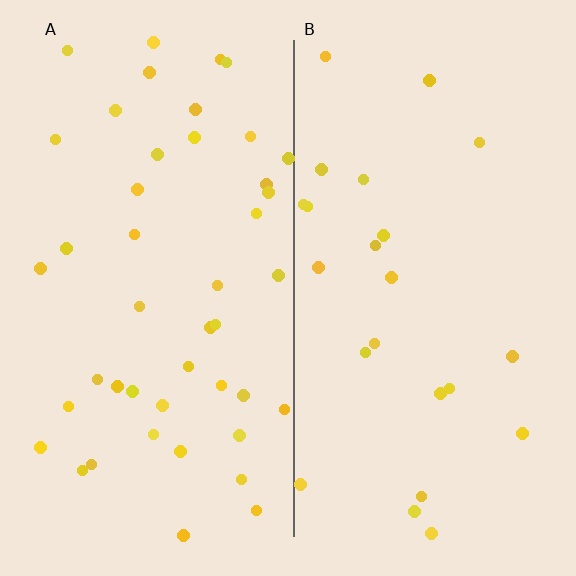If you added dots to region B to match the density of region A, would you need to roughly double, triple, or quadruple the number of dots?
Approximately double.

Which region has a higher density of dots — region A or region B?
A (the left).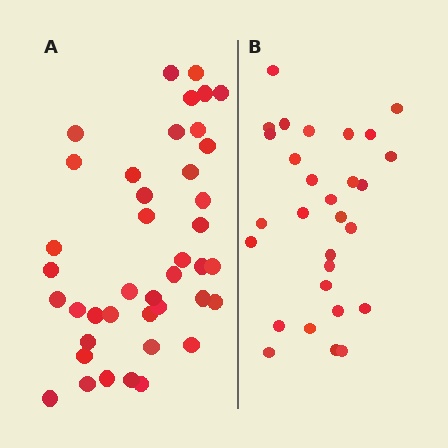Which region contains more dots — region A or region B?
Region A (the left region) has more dots.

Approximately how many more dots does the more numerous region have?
Region A has roughly 12 or so more dots than region B.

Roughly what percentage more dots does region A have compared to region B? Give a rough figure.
About 40% more.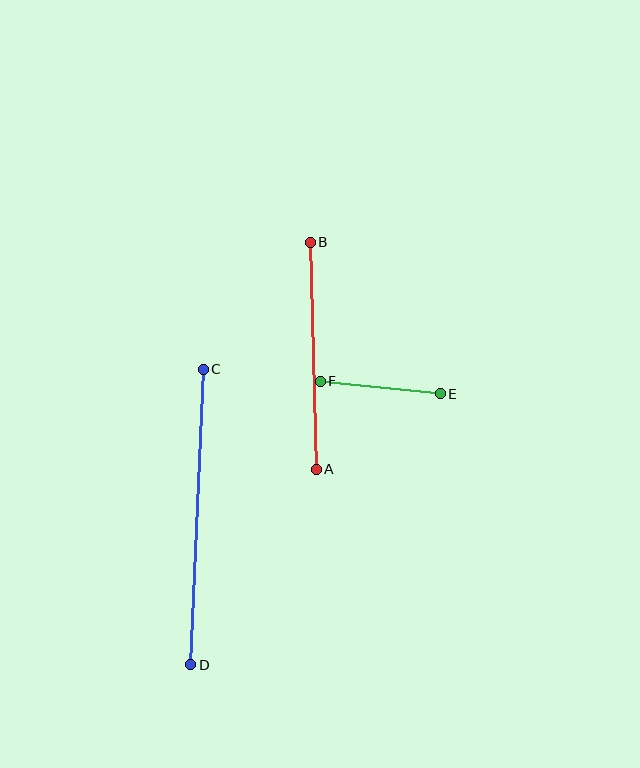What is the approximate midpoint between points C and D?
The midpoint is at approximately (197, 517) pixels.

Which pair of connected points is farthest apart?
Points C and D are farthest apart.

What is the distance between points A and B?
The distance is approximately 227 pixels.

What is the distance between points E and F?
The distance is approximately 121 pixels.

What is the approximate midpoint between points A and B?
The midpoint is at approximately (313, 356) pixels.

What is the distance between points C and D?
The distance is approximately 296 pixels.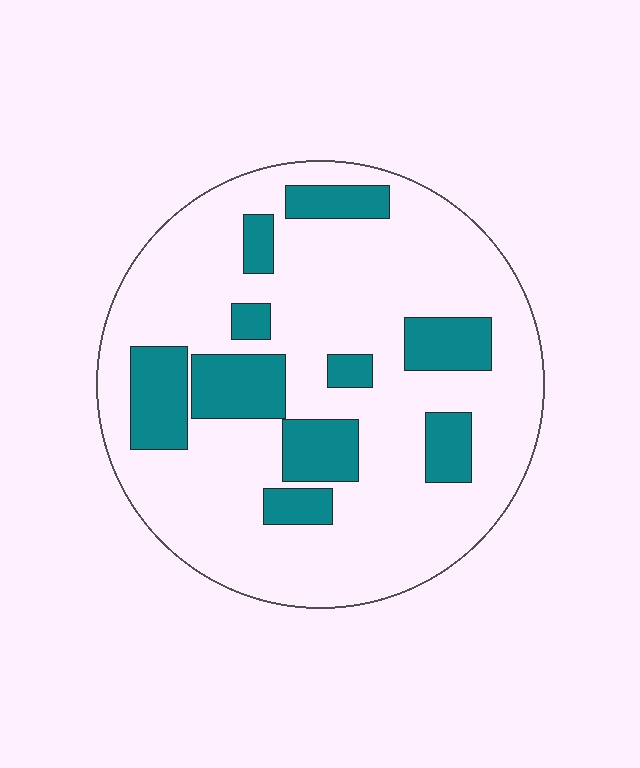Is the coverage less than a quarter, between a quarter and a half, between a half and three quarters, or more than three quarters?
Less than a quarter.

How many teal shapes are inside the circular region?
10.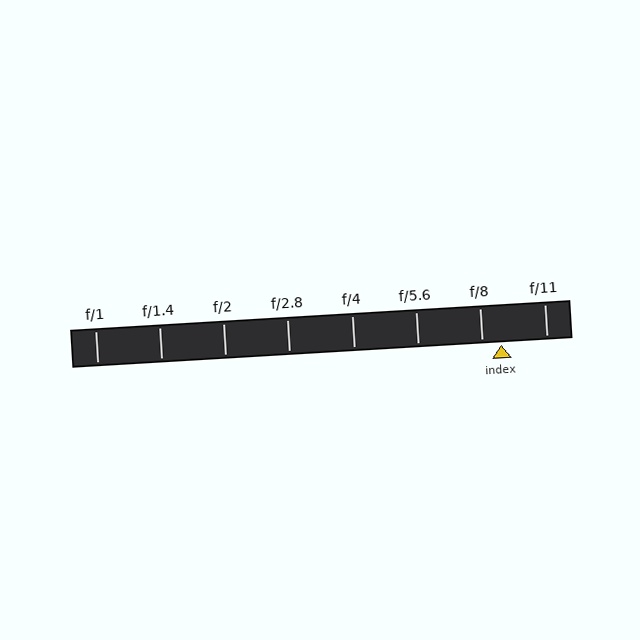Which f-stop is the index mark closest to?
The index mark is closest to f/8.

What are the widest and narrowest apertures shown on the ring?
The widest aperture shown is f/1 and the narrowest is f/11.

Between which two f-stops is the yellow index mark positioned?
The index mark is between f/8 and f/11.